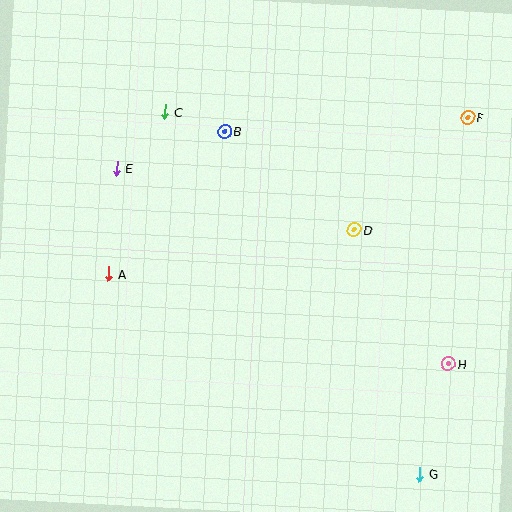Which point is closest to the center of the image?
Point D at (354, 230) is closest to the center.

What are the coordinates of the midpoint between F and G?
The midpoint between F and G is at (444, 296).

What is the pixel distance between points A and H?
The distance between A and H is 352 pixels.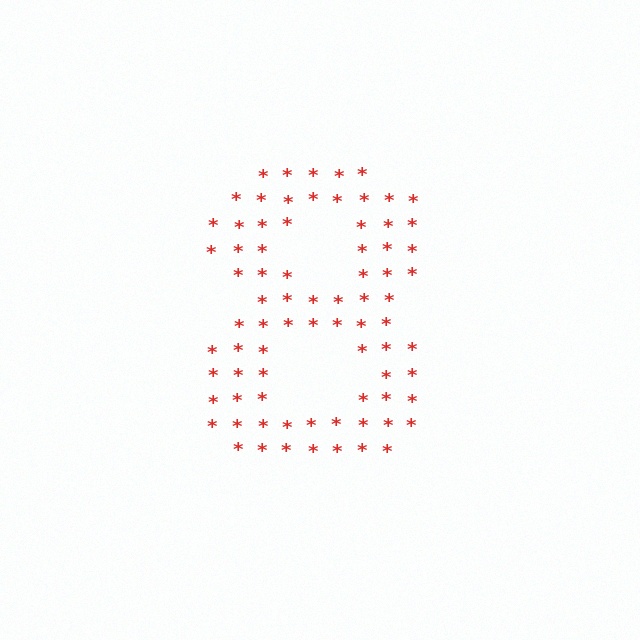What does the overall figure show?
The overall figure shows the digit 8.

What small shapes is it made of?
It is made of small asterisks.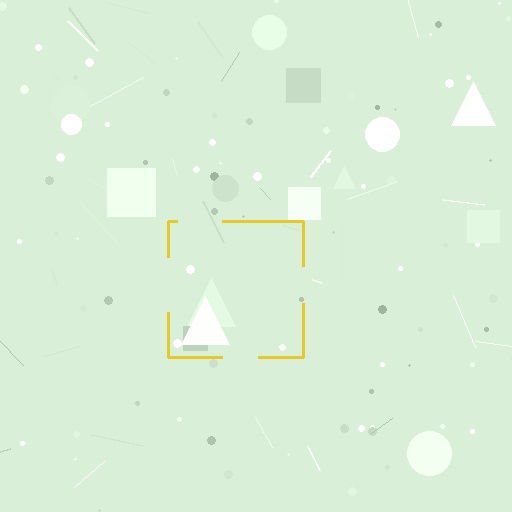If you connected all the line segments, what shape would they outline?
They would outline a square.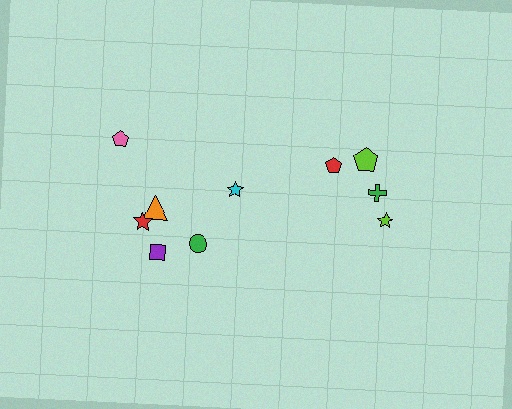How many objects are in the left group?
There are 6 objects.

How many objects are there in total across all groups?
There are 10 objects.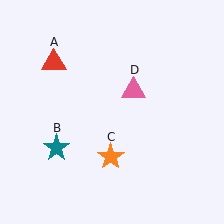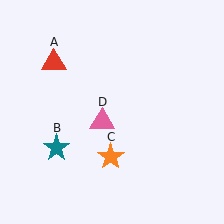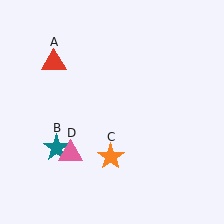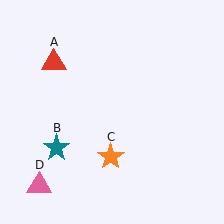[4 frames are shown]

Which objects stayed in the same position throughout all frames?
Red triangle (object A) and teal star (object B) and orange star (object C) remained stationary.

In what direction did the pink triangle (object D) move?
The pink triangle (object D) moved down and to the left.